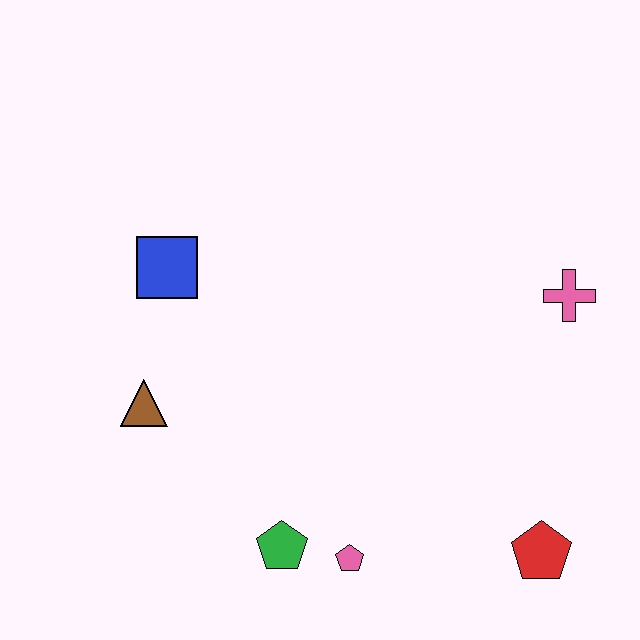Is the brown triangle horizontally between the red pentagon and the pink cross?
No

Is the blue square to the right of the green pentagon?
No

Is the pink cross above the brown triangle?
Yes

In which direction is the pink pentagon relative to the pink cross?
The pink pentagon is below the pink cross.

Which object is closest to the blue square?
The brown triangle is closest to the blue square.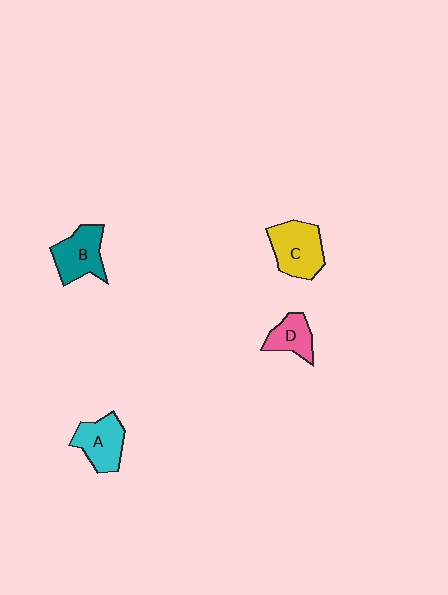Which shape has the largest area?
Shape C (yellow).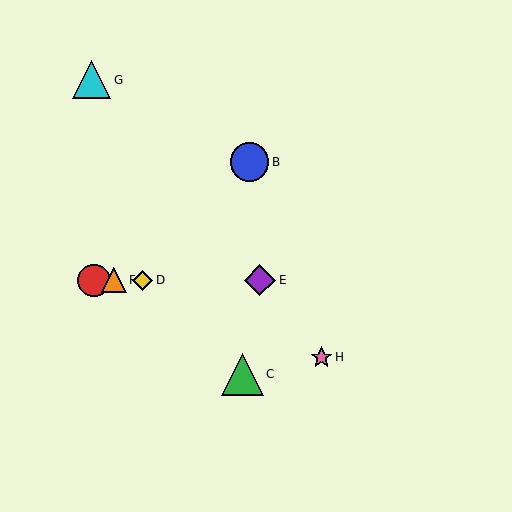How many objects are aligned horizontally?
4 objects (A, D, E, F) are aligned horizontally.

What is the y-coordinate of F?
Object F is at y≈280.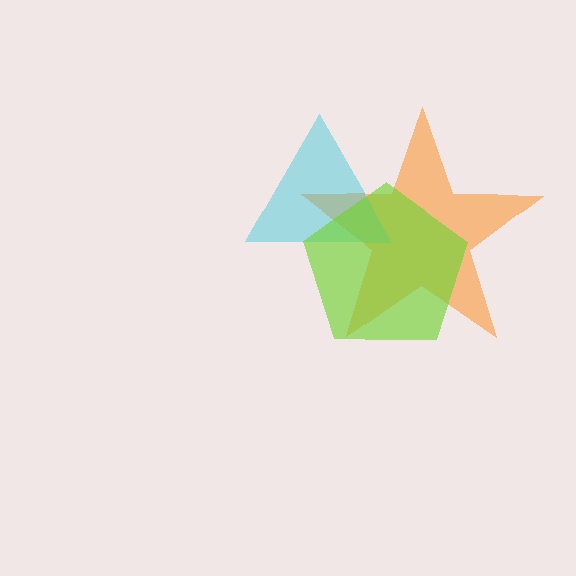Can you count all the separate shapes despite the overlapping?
Yes, there are 3 separate shapes.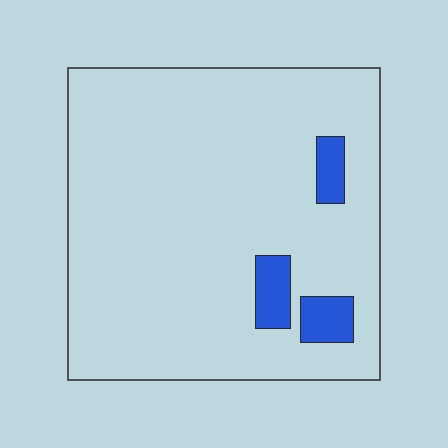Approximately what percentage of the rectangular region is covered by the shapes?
Approximately 5%.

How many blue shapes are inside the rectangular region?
3.